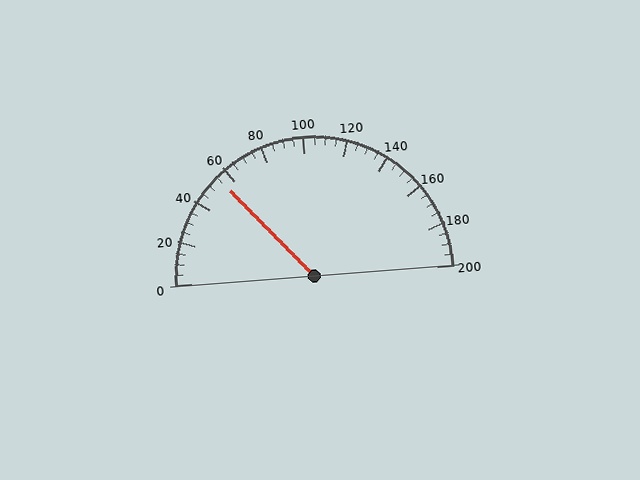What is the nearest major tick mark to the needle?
The nearest major tick mark is 60.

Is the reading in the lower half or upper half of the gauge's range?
The reading is in the lower half of the range (0 to 200).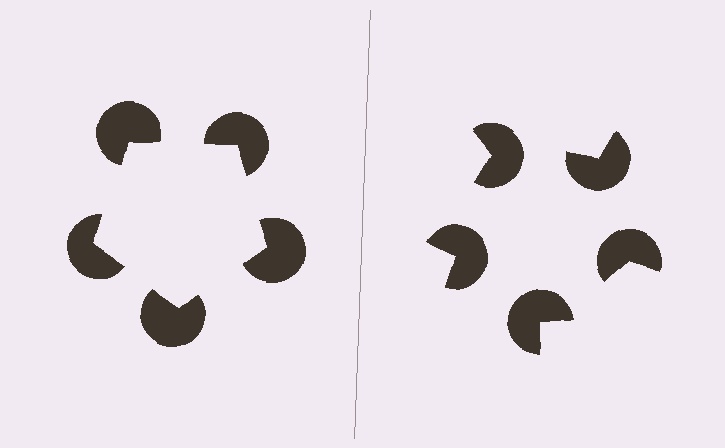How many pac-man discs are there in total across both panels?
10 — 5 on each side.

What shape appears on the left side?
An illusory pentagon.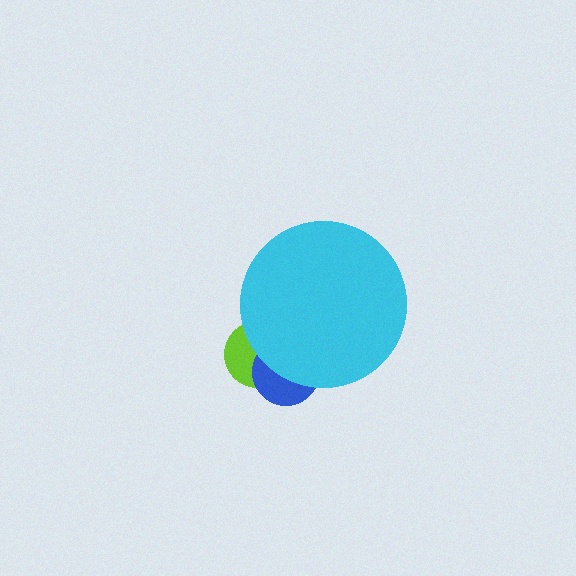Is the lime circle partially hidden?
Yes, the lime circle is partially hidden behind the cyan circle.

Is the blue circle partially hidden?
Yes, the blue circle is partially hidden behind the cyan circle.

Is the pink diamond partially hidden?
Yes, the pink diamond is partially hidden behind the cyan circle.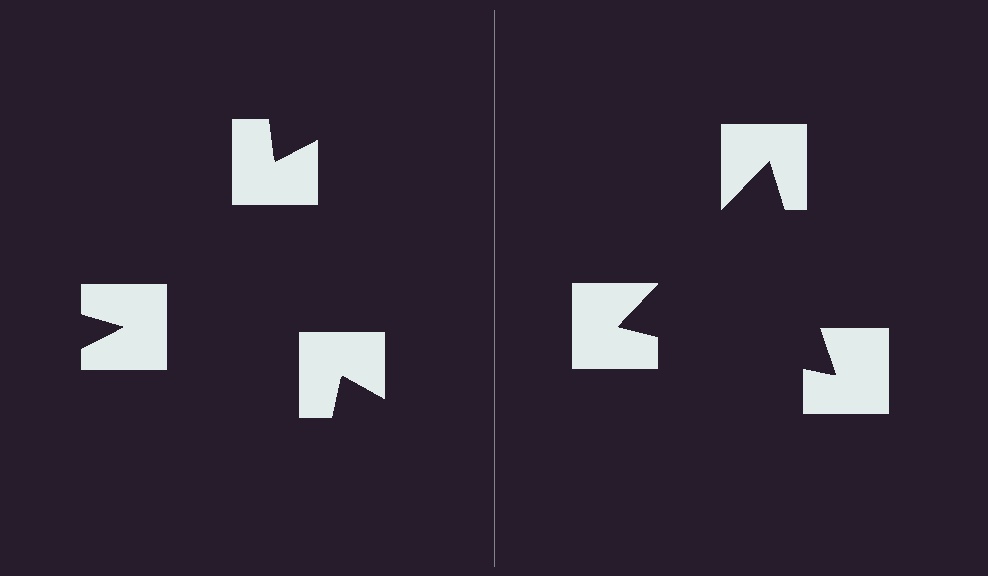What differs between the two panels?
The notched squares are positioned identically on both sides; only the wedge orientations differ. On the right they align to a triangle; on the left they are misaligned.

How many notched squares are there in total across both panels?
6 — 3 on each side.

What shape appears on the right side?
An illusory triangle.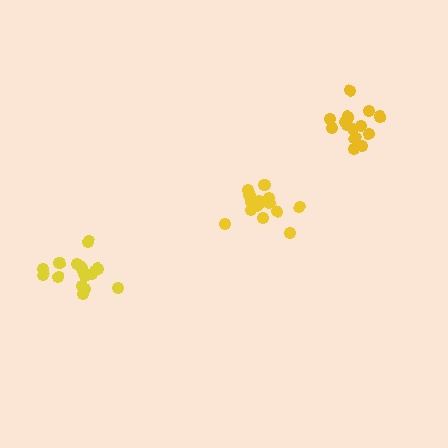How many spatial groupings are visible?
There are 3 spatial groupings.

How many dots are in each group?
Group 1: 18 dots, Group 2: 16 dots, Group 3: 14 dots (48 total).